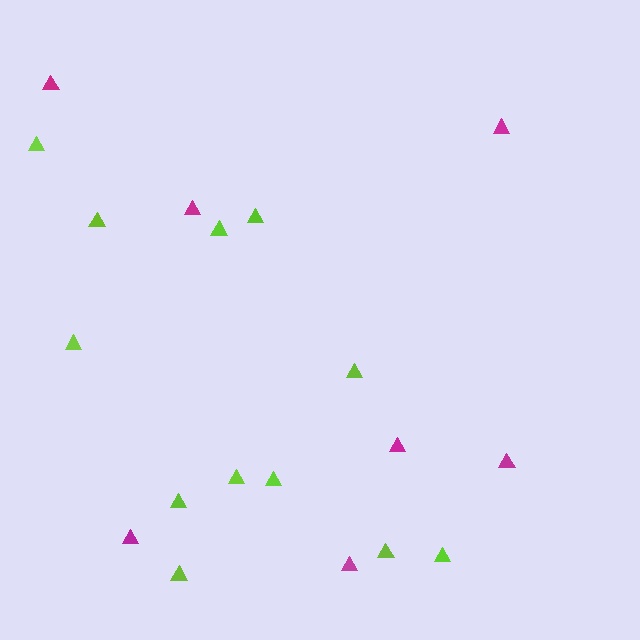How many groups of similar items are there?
There are 2 groups: one group of magenta triangles (7) and one group of lime triangles (12).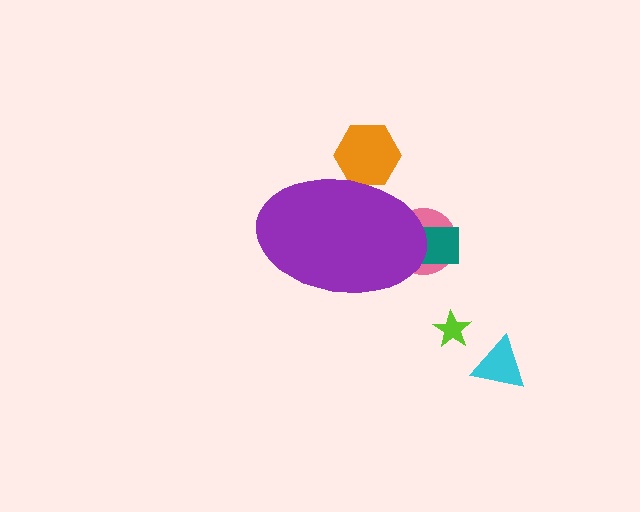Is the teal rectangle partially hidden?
Yes, the teal rectangle is partially hidden behind the purple ellipse.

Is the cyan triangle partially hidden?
No, the cyan triangle is fully visible.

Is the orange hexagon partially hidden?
Yes, the orange hexagon is partially hidden behind the purple ellipse.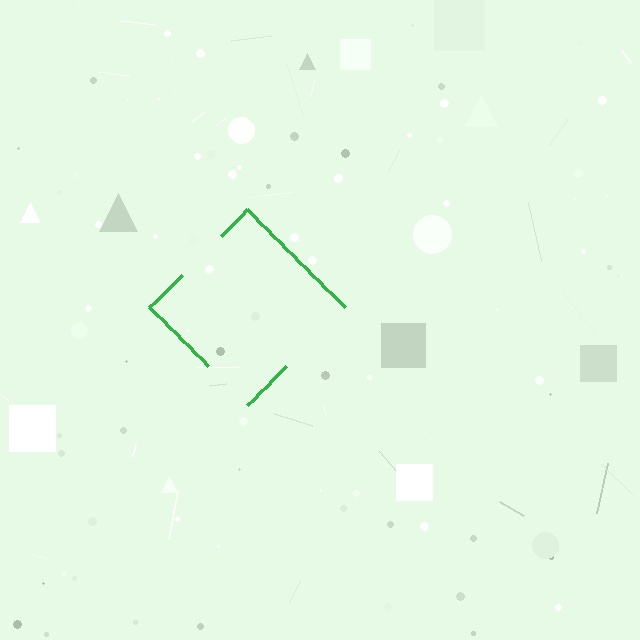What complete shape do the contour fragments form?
The contour fragments form a diamond.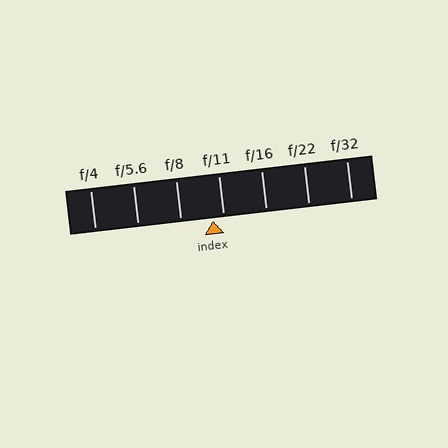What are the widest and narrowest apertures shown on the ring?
The widest aperture shown is f/4 and the narrowest is f/32.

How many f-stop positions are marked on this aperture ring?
There are 7 f-stop positions marked.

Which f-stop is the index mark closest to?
The index mark is closest to f/11.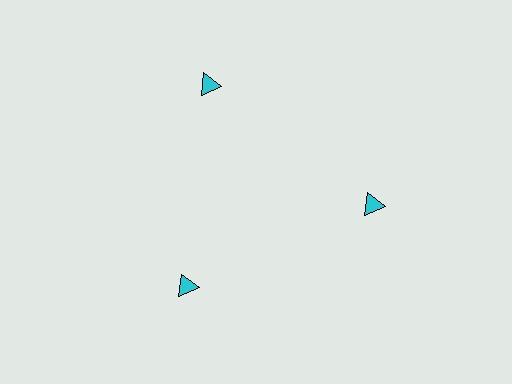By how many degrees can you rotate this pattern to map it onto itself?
The pattern maps onto itself every 120 degrees of rotation.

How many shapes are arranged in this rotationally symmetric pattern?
There are 3 shapes, arranged in 3 groups of 1.